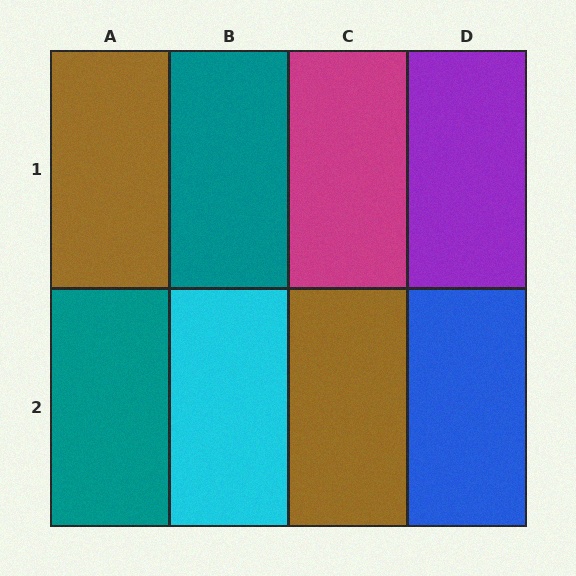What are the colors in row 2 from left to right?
Teal, cyan, brown, blue.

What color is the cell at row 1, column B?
Teal.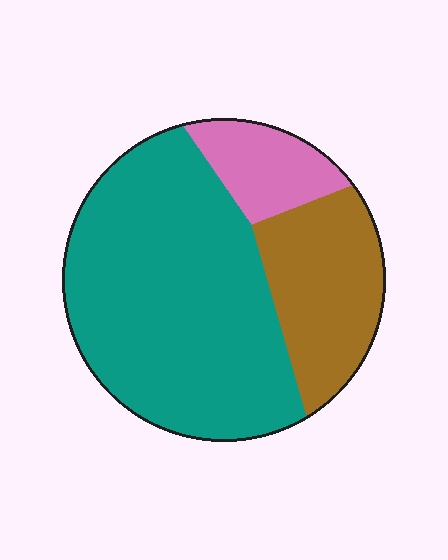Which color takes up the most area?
Teal, at roughly 65%.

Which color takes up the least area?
Pink, at roughly 10%.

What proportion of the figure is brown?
Brown covers around 25% of the figure.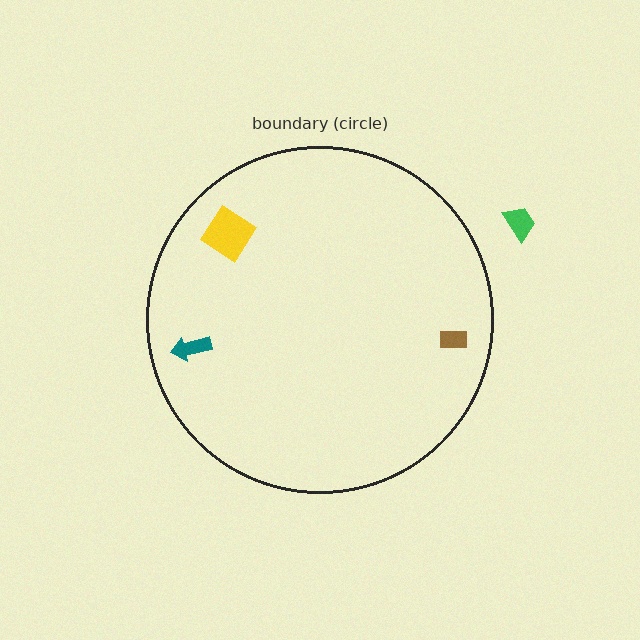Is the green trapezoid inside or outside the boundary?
Outside.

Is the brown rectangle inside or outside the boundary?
Inside.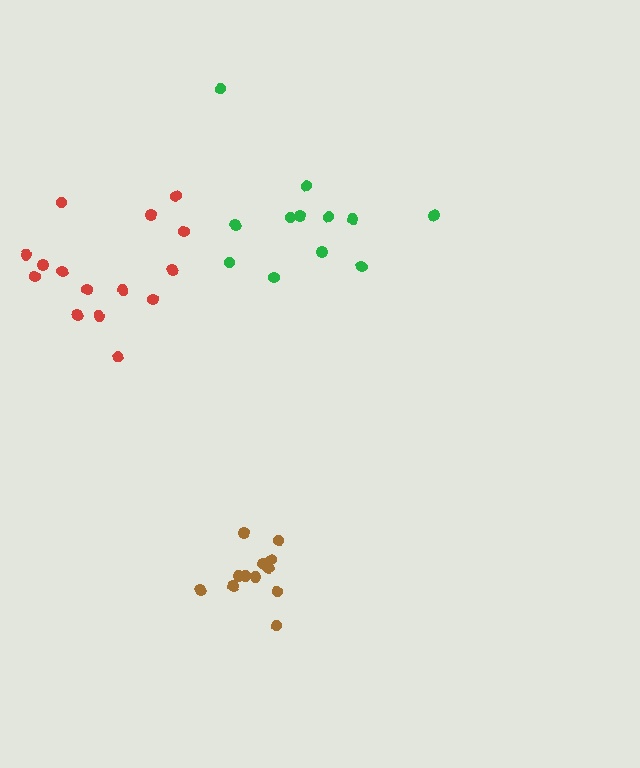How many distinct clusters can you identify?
There are 3 distinct clusters.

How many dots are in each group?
Group 1: 12 dots, Group 2: 15 dots, Group 3: 12 dots (39 total).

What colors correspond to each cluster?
The clusters are colored: brown, red, green.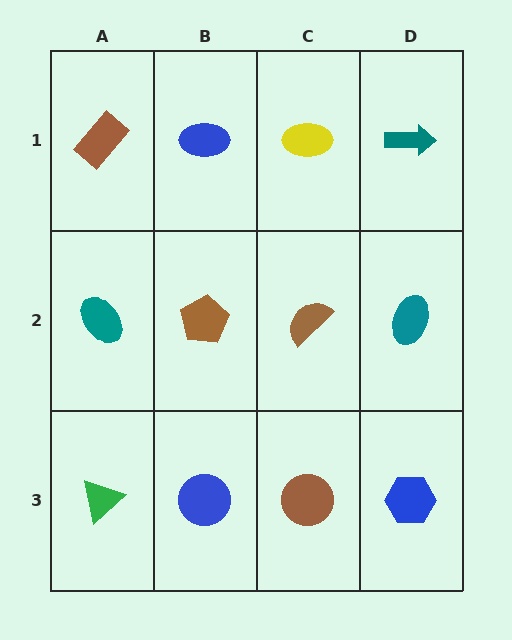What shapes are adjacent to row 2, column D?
A teal arrow (row 1, column D), a blue hexagon (row 3, column D), a brown semicircle (row 2, column C).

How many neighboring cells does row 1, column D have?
2.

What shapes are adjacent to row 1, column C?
A brown semicircle (row 2, column C), a blue ellipse (row 1, column B), a teal arrow (row 1, column D).